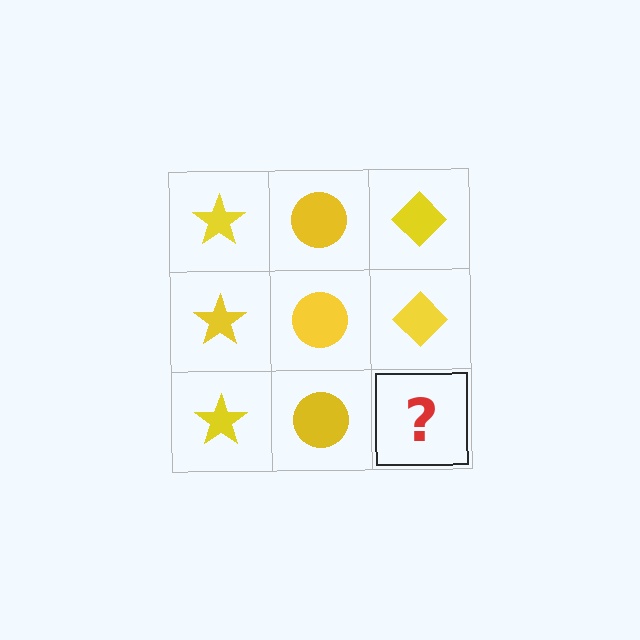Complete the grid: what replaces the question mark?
The question mark should be replaced with a yellow diamond.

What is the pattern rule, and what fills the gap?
The rule is that each column has a consistent shape. The gap should be filled with a yellow diamond.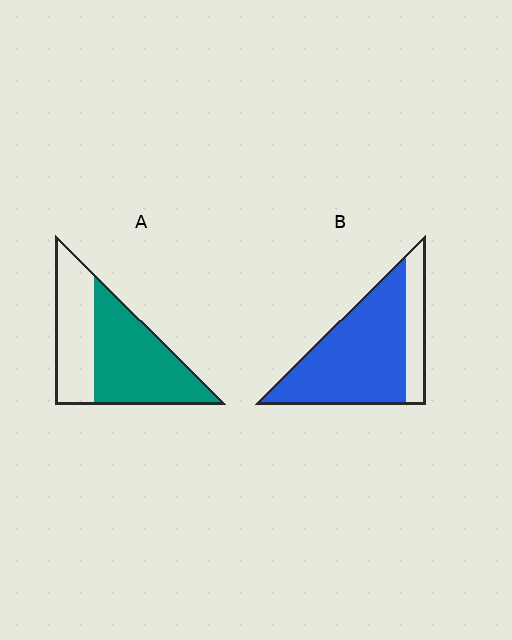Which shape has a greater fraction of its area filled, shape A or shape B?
Shape B.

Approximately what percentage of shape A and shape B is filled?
A is approximately 60% and B is approximately 80%.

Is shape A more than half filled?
Yes.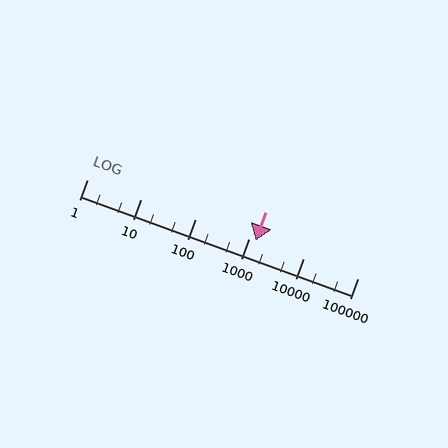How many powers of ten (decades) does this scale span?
The scale spans 5 decades, from 1 to 100000.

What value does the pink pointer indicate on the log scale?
The pointer indicates approximately 1300.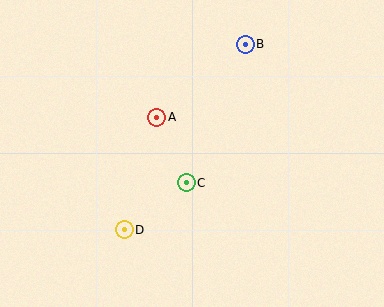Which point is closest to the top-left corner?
Point A is closest to the top-left corner.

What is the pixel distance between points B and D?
The distance between B and D is 221 pixels.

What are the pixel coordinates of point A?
Point A is at (157, 117).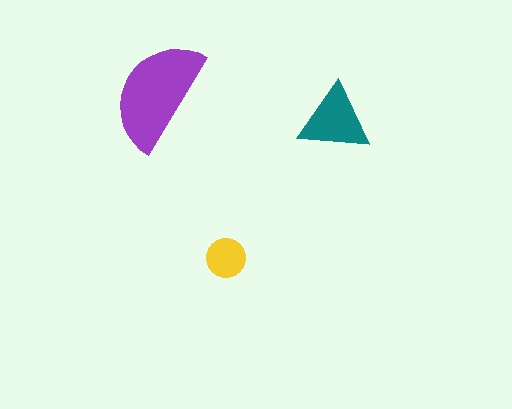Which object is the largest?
The purple semicircle.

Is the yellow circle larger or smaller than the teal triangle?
Smaller.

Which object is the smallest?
The yellow circle.